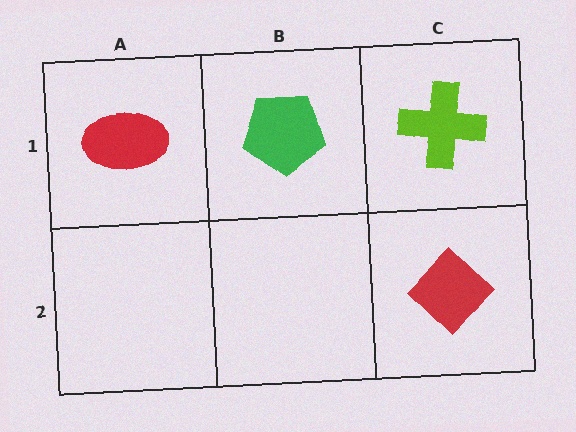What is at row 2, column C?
A red diamond.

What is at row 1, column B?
A green pentagon.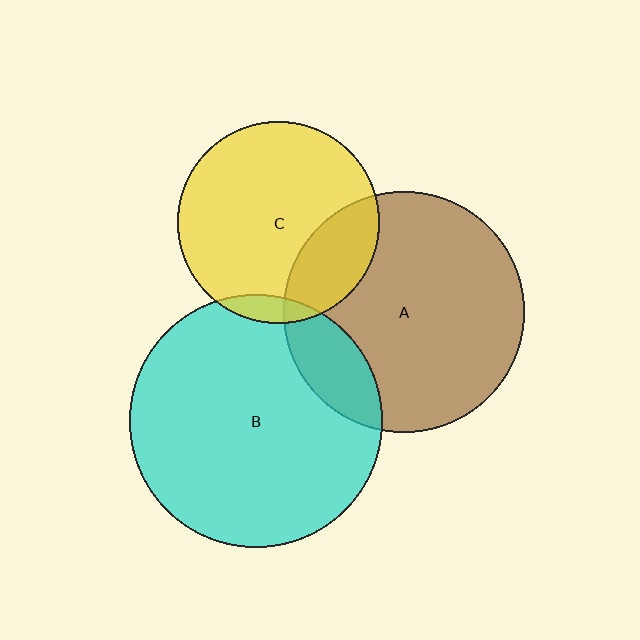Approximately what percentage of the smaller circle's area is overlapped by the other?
Approximately 5%.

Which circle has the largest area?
Circle B (cyan).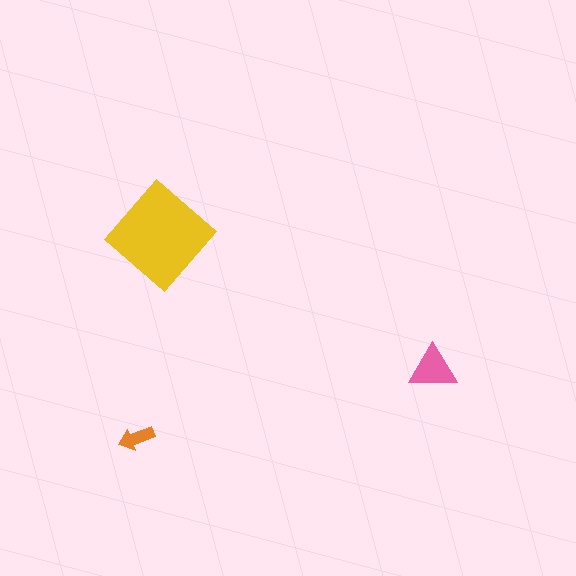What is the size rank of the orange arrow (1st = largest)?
3rd.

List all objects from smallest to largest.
The orange arrow, the pink triangle, the yellow diamond.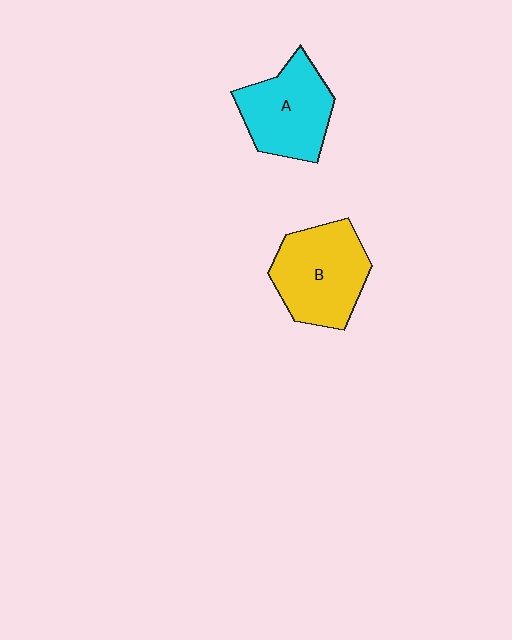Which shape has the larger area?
Shape B (yellow).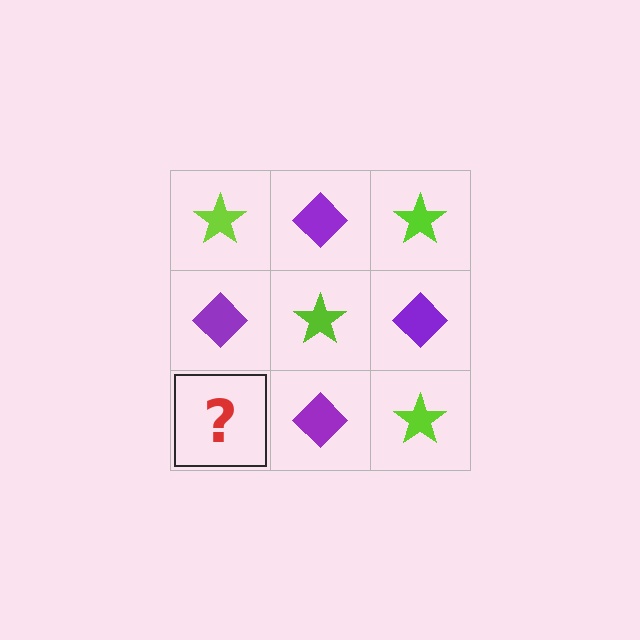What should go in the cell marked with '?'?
The missing cell should contain a lime star.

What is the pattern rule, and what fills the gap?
The rule is that it alternates lime star and purple diamond in a checkerboard pattern. The gap should be filled with a lime star.